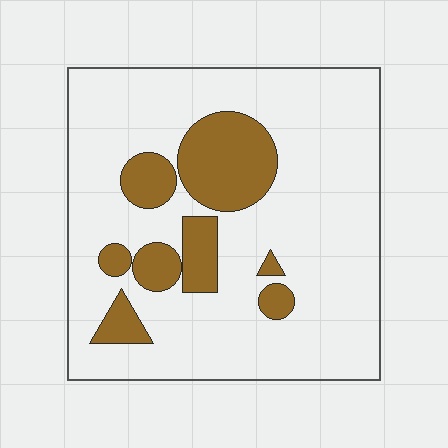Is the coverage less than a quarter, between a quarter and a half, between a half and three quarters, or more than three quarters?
Less than a quarter.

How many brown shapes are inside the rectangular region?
8.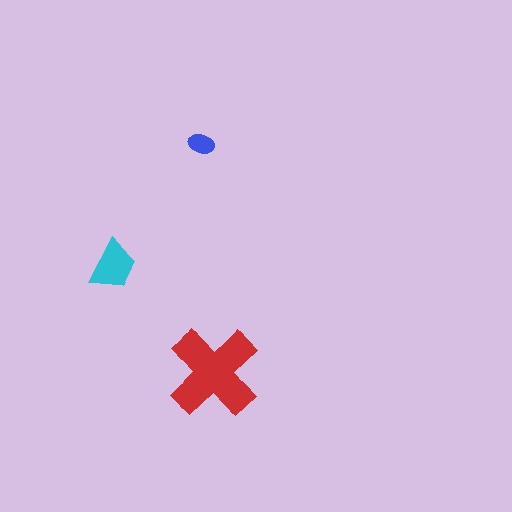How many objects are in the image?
There are 3 objects in the image.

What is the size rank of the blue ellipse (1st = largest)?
3rd.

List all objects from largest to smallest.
The red cross, the cyan trapezoid, the blue ellipse.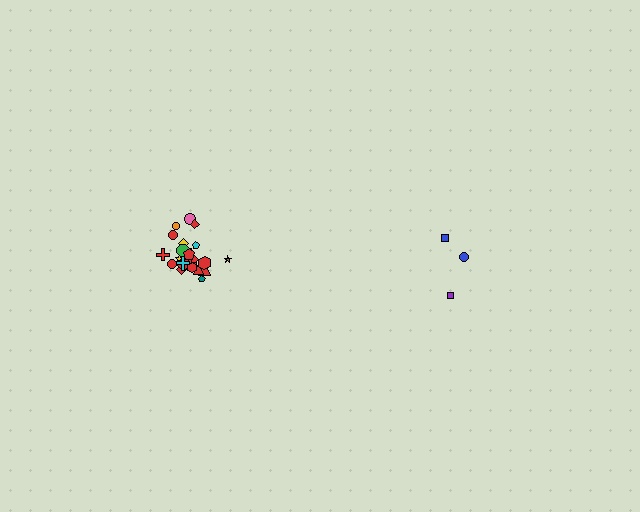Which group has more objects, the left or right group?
The left group.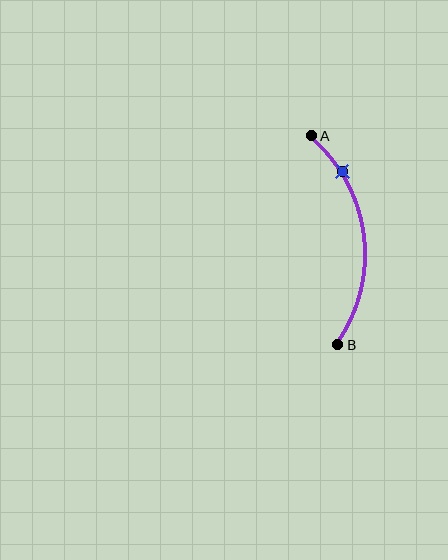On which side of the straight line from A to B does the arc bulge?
The arc bulges to the right of the straight line connecting A and B.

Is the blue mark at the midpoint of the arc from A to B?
No. The blue mark lies on the arc but is closer to endpoint A. The arc midpoint would be at the point on the curve equidistant along the arc from both A and B.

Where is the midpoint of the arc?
The arc midpoint is the point on the curve farthest from the straight line joining A and B. It sits to the right of that line.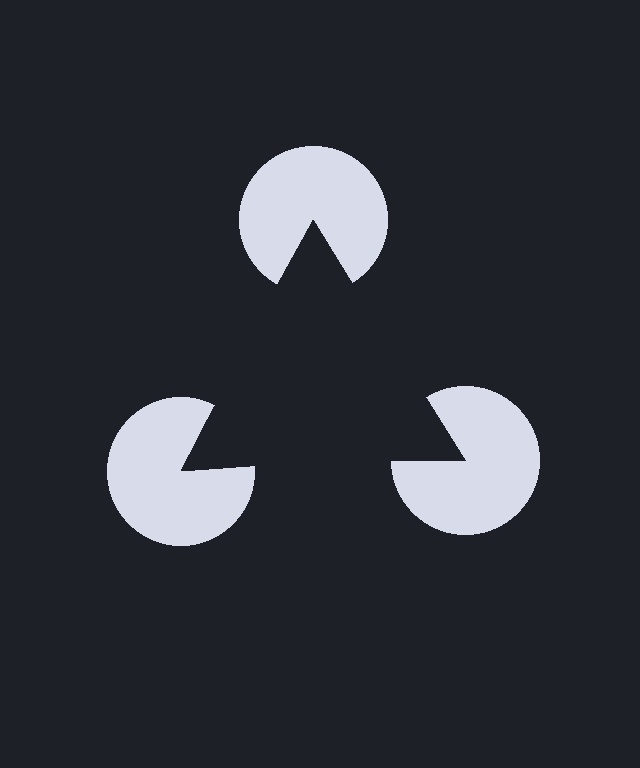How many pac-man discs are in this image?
There are 3 — one at each vertex of the illusory triangle.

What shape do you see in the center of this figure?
An illusory triangle — its edges are inferred from the aligned wedge cuts in the pac-man discs, not physically drawn.